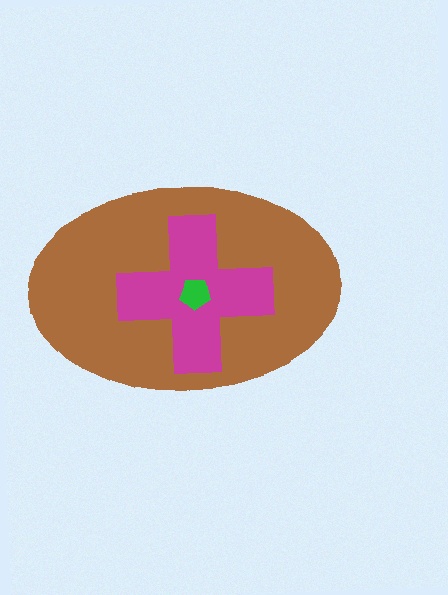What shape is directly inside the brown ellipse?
The magenta cross.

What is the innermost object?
The green pentagon.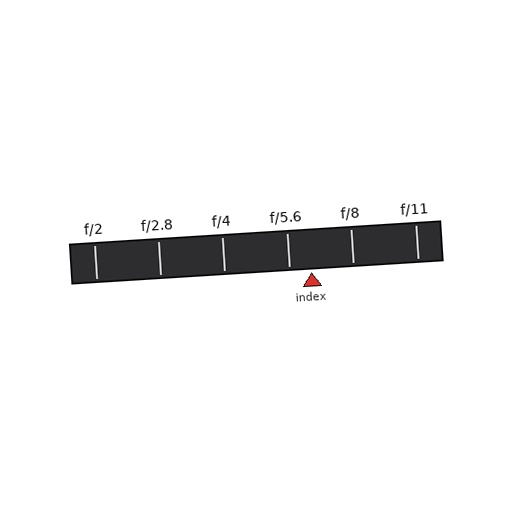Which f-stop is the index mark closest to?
The index mark is closest to f/5.6.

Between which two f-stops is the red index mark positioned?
The index mark is between f/5.6 and f/8.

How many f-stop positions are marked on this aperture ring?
There are 6 f-stop positions marked.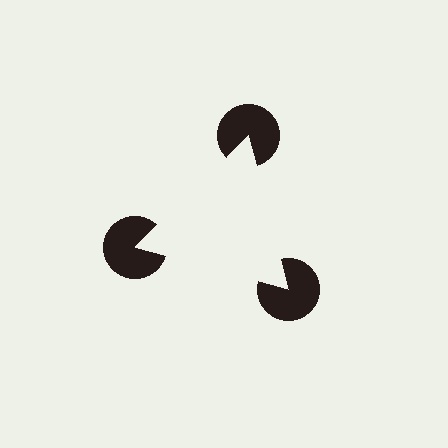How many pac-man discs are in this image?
There are 3 — one at each vertex of the illusory triangle.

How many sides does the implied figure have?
3 sides.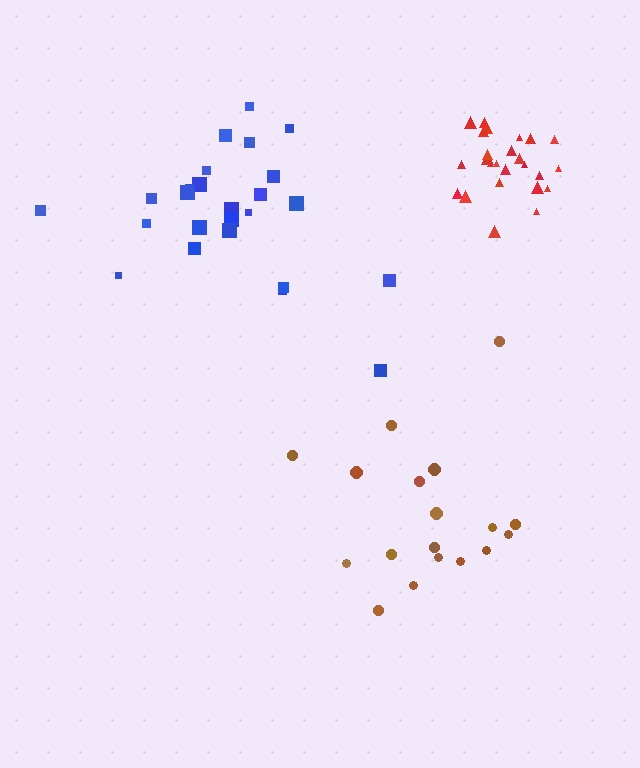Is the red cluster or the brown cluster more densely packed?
Red.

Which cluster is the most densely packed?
Red.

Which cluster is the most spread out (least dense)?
Brown.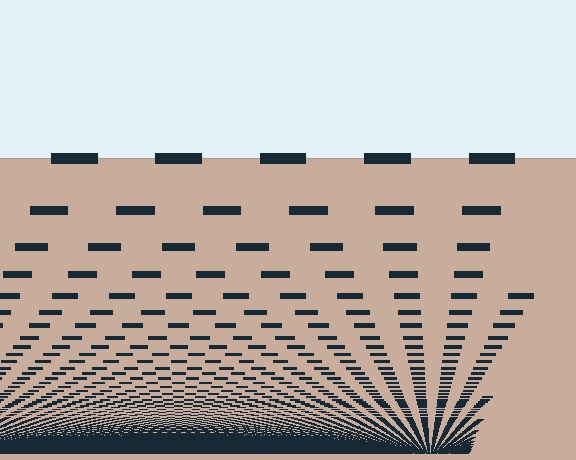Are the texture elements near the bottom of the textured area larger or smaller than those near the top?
Smaller. The gradient is inverted — elements near the bottom are smaller and denser.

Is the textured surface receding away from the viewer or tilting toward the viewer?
The surface appears to tilt toward the viewer. Texture elements get larger and sparser toward the top.